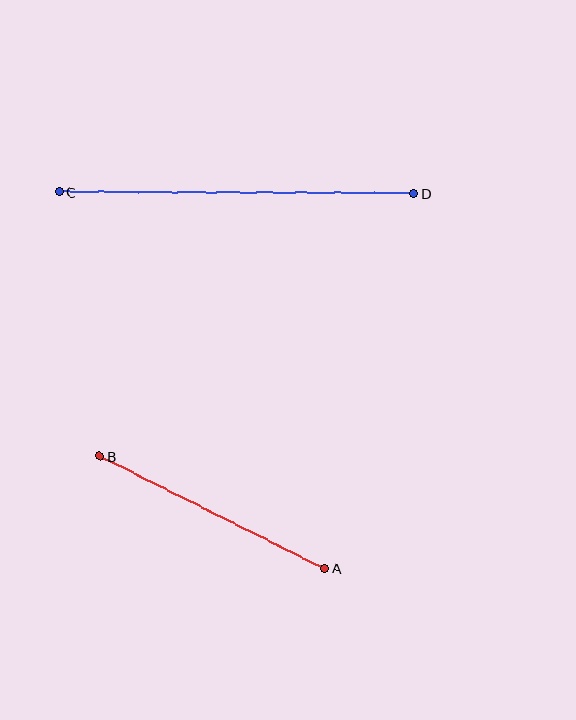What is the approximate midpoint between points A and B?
The midpoint is at approximately (212, 512) pixels.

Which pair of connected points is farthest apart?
Points C and D are farthest apart.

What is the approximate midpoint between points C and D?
The midpoint is at approximately (236, 193) pixels.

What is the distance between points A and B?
The distance is approximately 251 pixels.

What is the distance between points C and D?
The distance is approximately 354 pixels.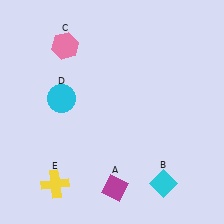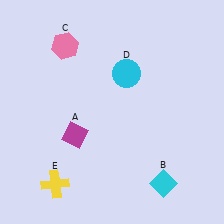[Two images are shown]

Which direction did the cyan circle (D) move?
The cyan circle (D) moved right.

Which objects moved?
The objects that moved are: the magenta diamond (A), the cyan circle (D).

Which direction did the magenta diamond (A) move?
The magenta diamond (A) moved up.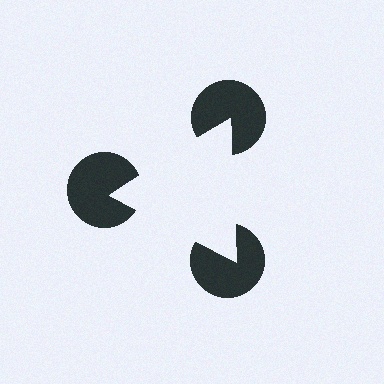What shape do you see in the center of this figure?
An illusory triangle — its edges are inferred from the aligned wedge cuts in the pac-man discs, not physically drawn.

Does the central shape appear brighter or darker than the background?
It typically appears slightly brighter than the background, even though no actual brightness change is drawn.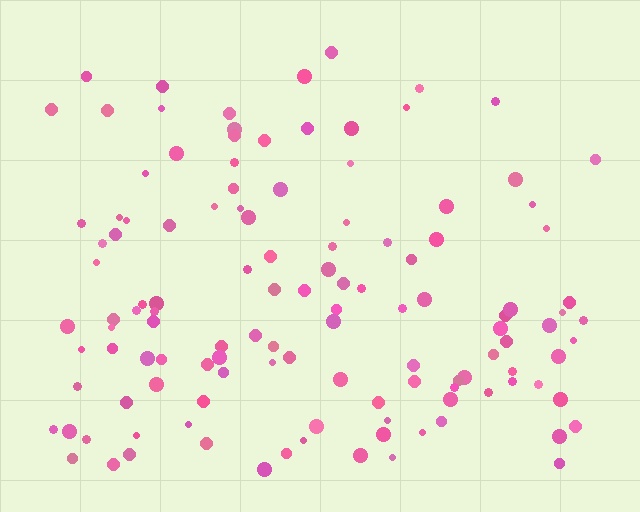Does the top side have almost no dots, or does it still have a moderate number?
Still a moderate number, just noticeably fewer than the bottom.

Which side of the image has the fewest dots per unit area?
The top.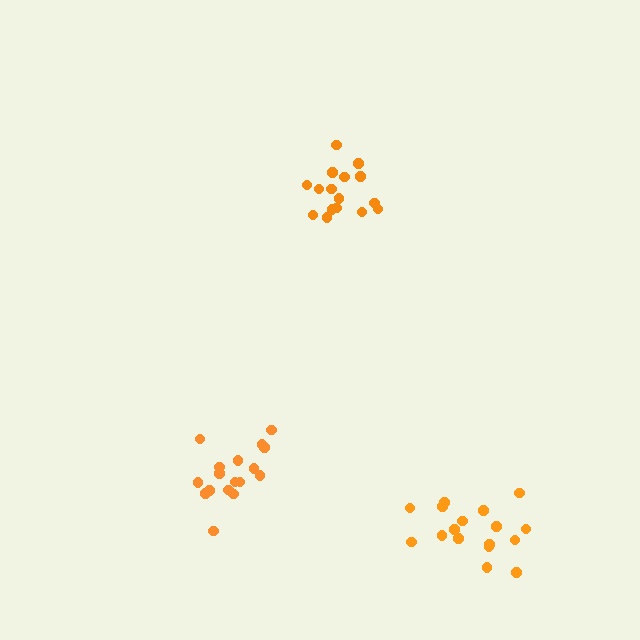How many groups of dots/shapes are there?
There are 3 groups.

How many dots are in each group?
Group 1: 17 dots, Group 2: 16 dots, Group 3: 17 dots (50 total).